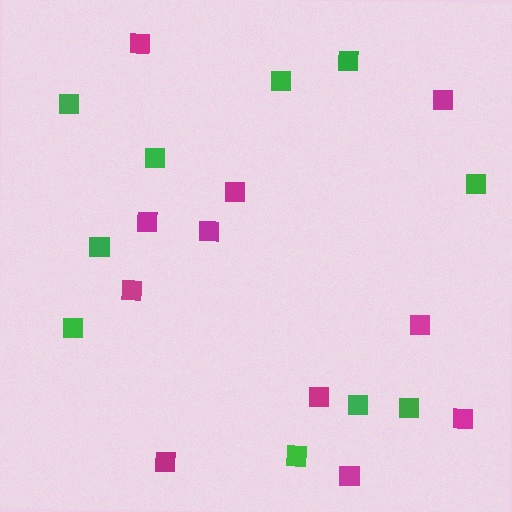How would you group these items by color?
There are 2 groups: one group of green squares (10) and one group of magenta squares (11).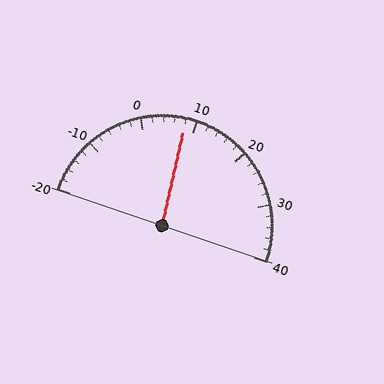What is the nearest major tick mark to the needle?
The nearest major tick mark is 10.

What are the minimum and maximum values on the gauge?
The gauge ranges from -20 to 40.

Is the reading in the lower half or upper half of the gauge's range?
The reading is in the lower half of the range (-20 to 40).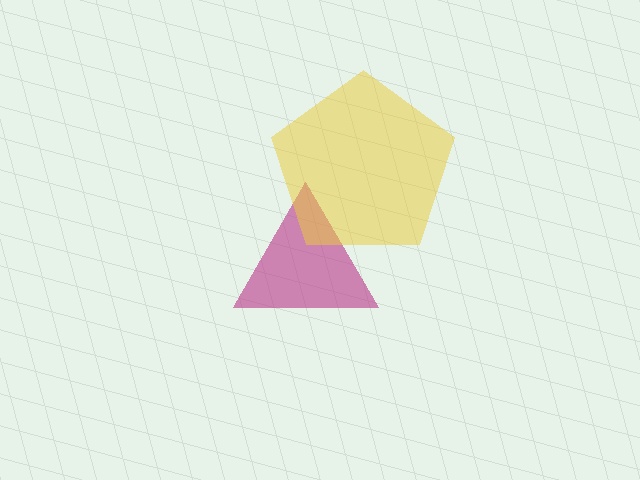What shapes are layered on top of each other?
The layered shapes are: a magenta triangle, a yellow pentagon.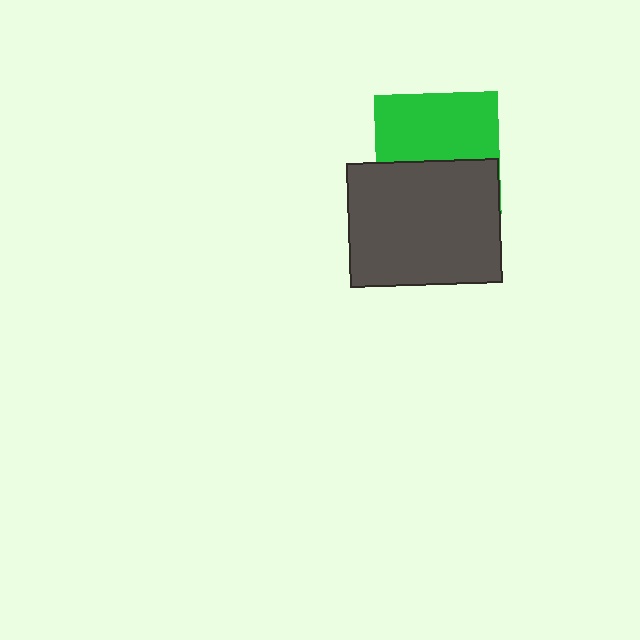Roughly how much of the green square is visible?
About half of it is visible (roughly 55%).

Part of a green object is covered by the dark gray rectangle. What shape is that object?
It is a square.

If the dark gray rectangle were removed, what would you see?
You would see the complete green square.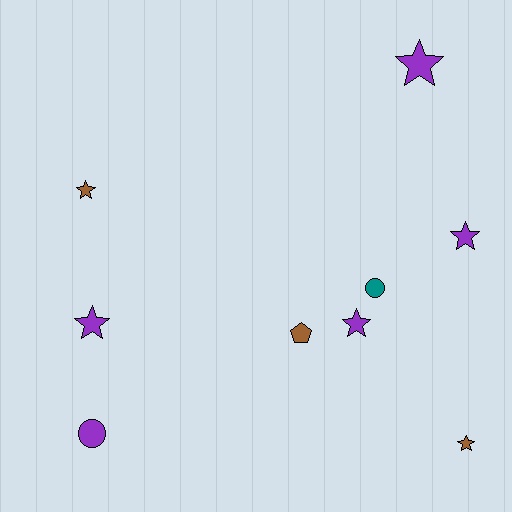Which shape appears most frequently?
Star, with 6 objects.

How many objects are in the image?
There are 9 objects.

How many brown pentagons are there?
There is 1 brown pentagon.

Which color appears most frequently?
Purple, with 5 objects.